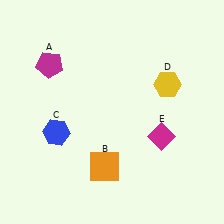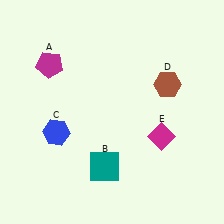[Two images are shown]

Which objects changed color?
B changed from orange to teal. D changed from yellow to brown.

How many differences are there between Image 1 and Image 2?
There are 2 differences between the two images.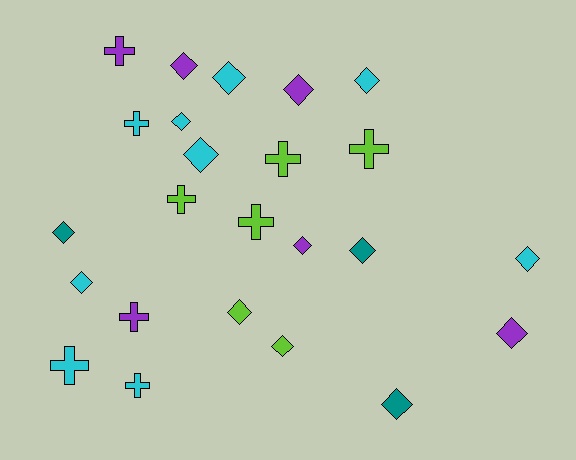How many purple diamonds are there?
There are 4 purple diamonds.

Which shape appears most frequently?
Diamond, with 15 objects.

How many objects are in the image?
There are 24 objects.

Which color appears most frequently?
Cyan, with 9 objects.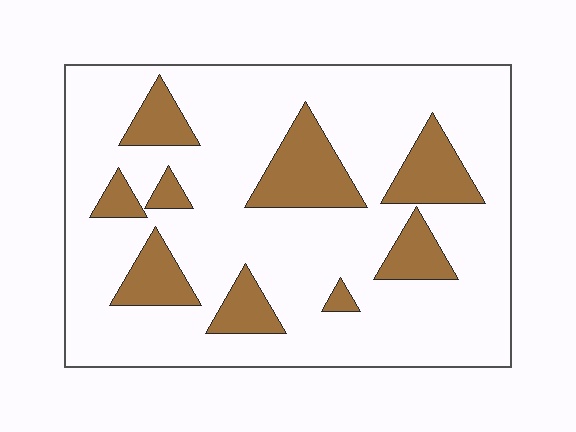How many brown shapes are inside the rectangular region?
9.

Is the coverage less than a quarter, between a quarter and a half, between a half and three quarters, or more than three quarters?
Less than a quarter.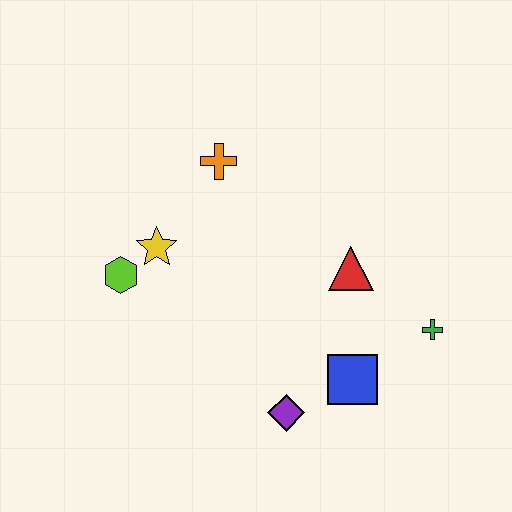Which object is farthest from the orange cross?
The green cross is farthest from the orange cross.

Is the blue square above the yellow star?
No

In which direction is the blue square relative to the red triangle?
The blue square is below the red triangle.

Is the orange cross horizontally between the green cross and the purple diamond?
No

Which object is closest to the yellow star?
The lime hexagon is closest to the yellow star.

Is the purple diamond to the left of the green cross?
Yes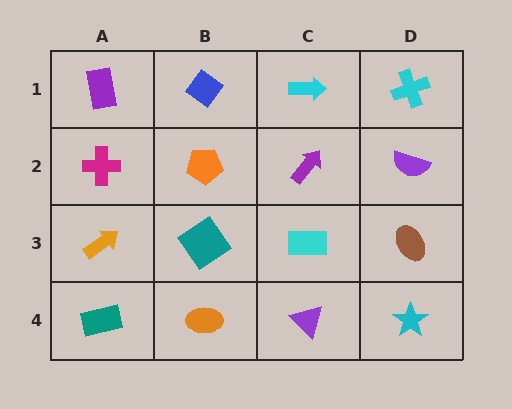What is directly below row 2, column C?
A cyan rectangle.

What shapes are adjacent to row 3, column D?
A purple semicircle (row 2, column D), a cyan star (row 4, column D), a cyan rectangle (row 3, column C).